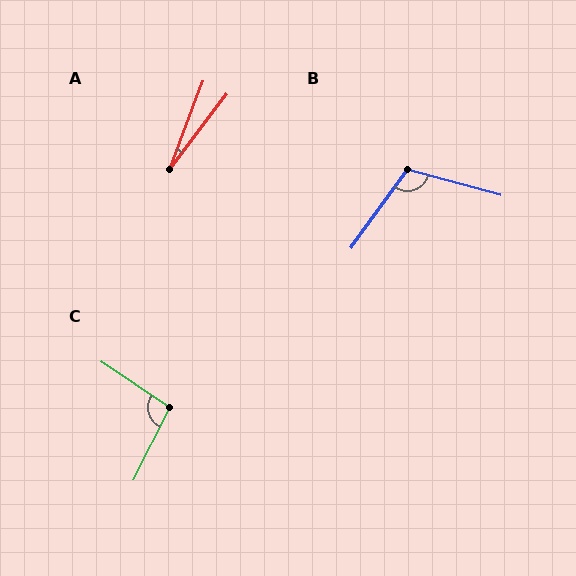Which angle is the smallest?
A, at approximately 16 degrees.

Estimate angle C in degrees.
Approximately 97 degrees.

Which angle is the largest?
B, at approximately 110 degrees.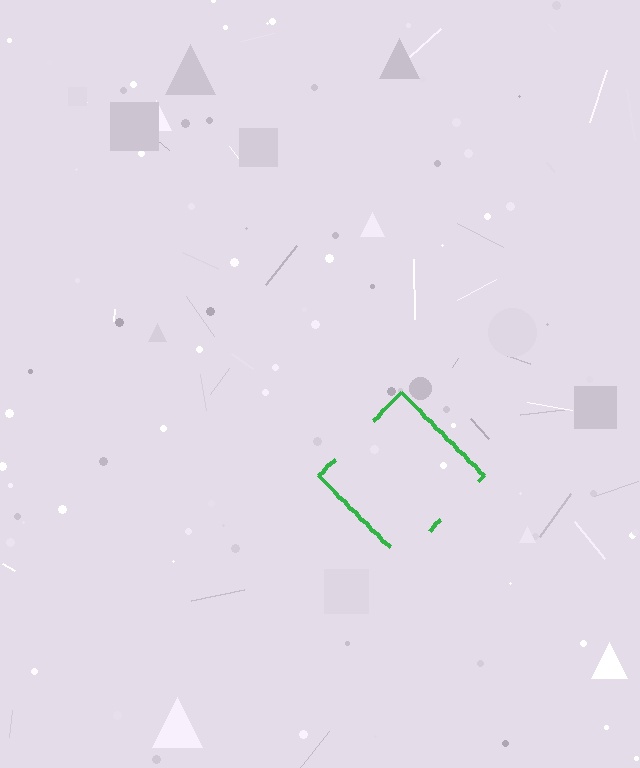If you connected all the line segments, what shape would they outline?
They would outline a diamond.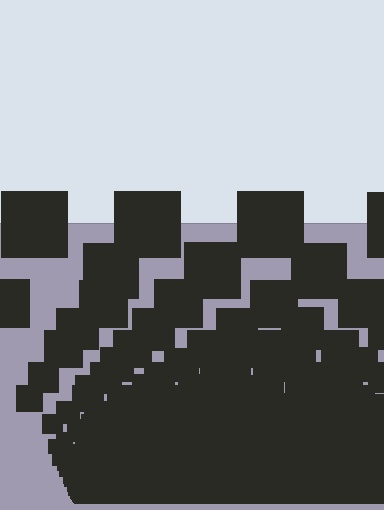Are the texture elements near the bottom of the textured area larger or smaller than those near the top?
Smaller. The gradient is inverted — elements near the bottom are smaller and denser.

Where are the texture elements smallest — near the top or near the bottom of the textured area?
Near the bottom.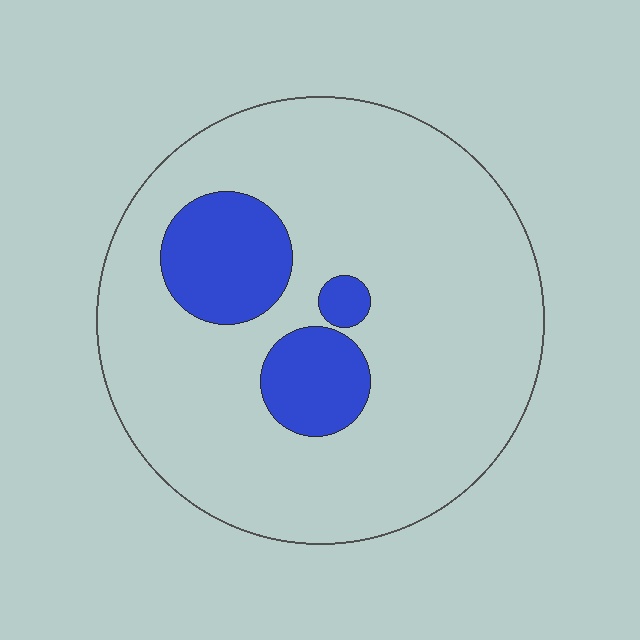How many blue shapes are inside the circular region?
3.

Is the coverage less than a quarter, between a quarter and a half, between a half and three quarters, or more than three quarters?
Less than a quarter.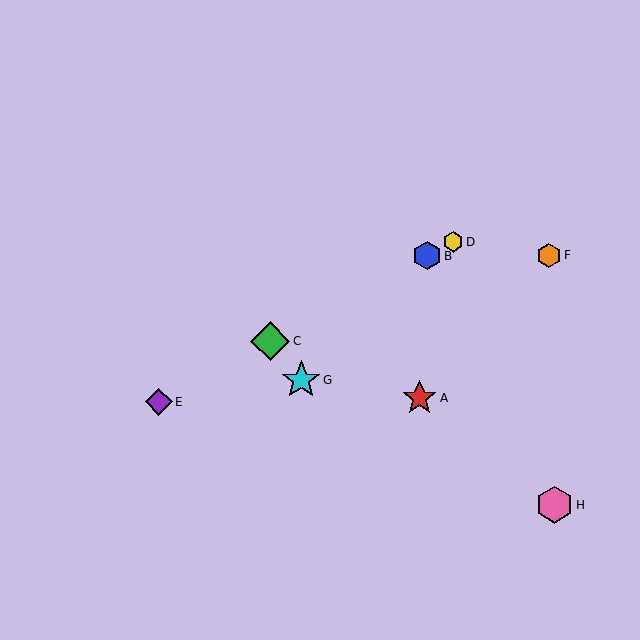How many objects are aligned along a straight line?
4 objects (B, C, D, E) are aligned along a straight line.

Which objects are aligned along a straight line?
Objects B, C, D, E are aligned along a straight line.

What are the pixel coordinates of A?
Object A is at (419, 398).